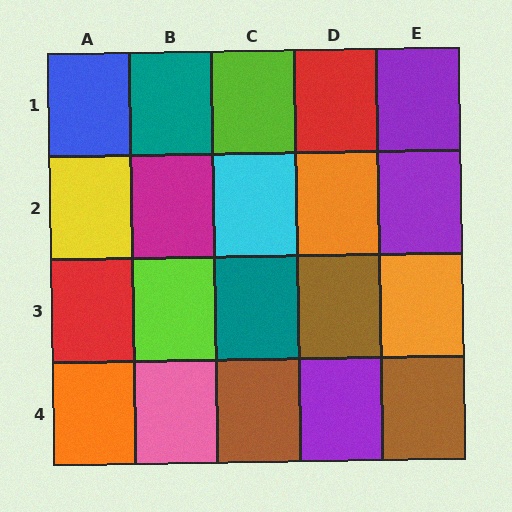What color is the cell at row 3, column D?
Brown.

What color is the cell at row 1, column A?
Blue.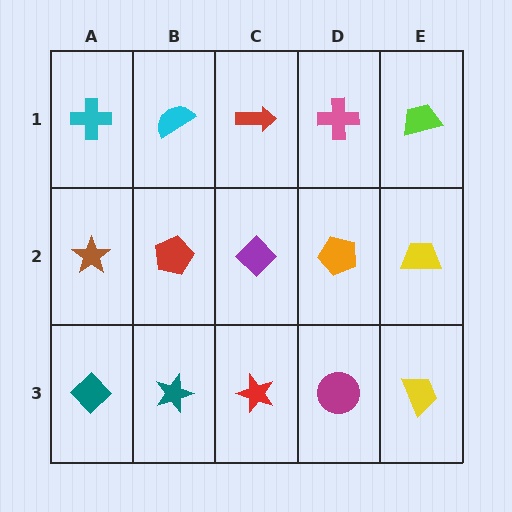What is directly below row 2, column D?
A magenta circle.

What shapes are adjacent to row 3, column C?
A purple diamond (row 2, column C), a teal star (row 3, column B), a magenta circle (row 3, column D).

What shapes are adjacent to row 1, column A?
A brown star (row 2, column A), a cyan semicircle (row 1, column B).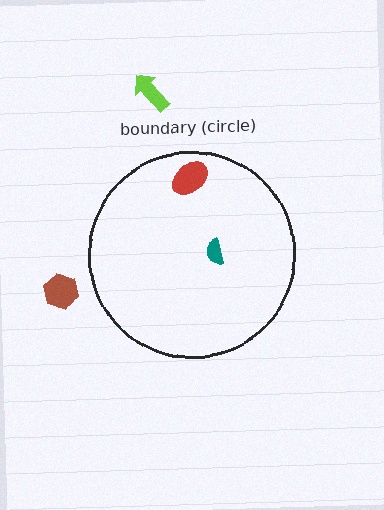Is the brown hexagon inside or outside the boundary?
Outside.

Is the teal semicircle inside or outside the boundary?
Inside.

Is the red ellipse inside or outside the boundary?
Inside.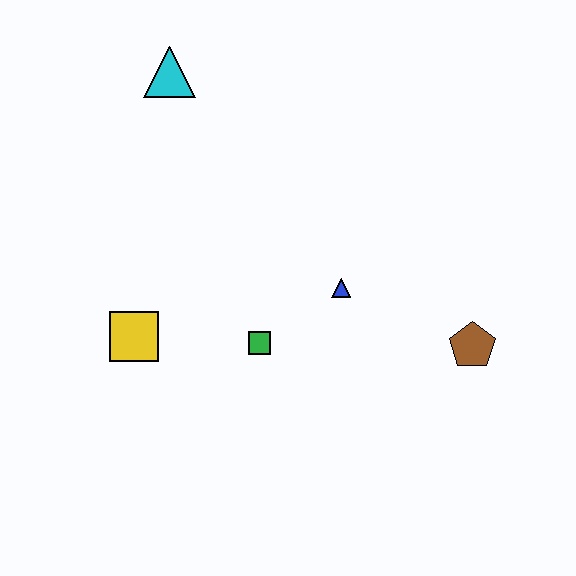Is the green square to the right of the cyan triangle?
Yes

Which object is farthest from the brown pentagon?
The cyan triangle is farthest from the brown pentagon.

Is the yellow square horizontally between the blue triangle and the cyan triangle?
No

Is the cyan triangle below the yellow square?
No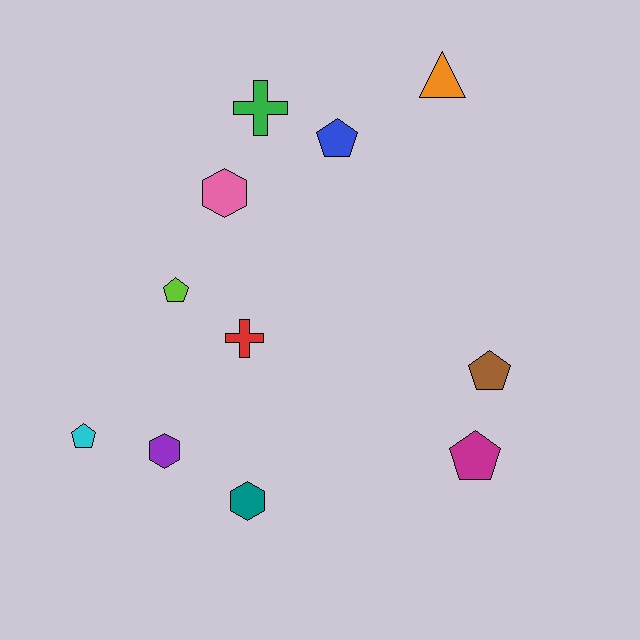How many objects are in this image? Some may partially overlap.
There are 11 objects.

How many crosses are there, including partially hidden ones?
There are 2 crosses.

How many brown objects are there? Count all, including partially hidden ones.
There is 1 brown object.